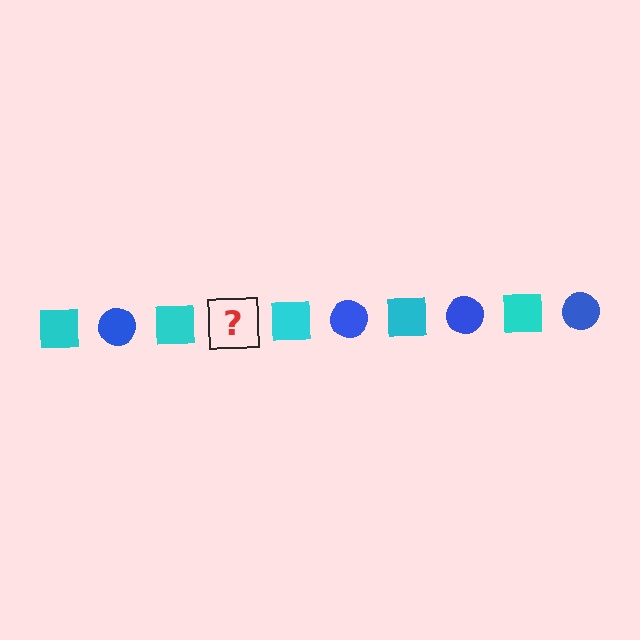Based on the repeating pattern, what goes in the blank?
The blank should be a blue circle.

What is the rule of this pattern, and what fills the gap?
The rule is that the pattern alternates between cyan square and blue circle. The gap should be filled with a blue circle.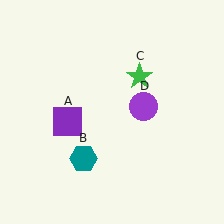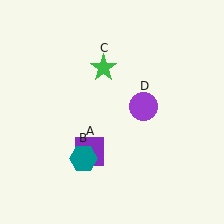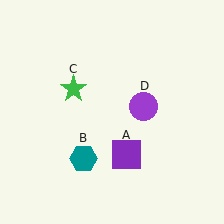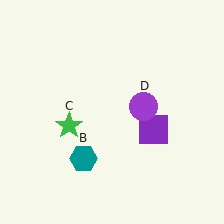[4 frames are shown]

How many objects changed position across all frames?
2 objects changed position: purple square (object A), green star (object C).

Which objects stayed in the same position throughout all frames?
Teal hexagon (object B) and purple circle (object D) remained stationary.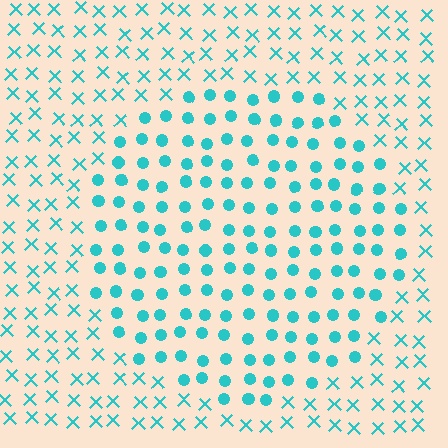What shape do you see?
I see a circle.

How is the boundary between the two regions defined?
The boundary is defined by a change in element shape: circles inside vs. X marks outside. All elements share the same color and spacing.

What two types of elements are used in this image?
The image uses circles inside the circle region and X marks outside it.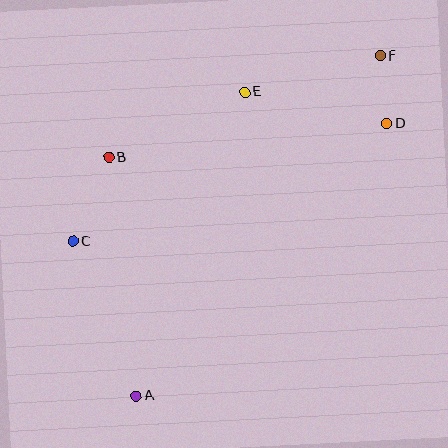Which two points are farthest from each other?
Points A and F are farthest from each other.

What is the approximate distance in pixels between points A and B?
The distance between A and B is approximately 240 pixels.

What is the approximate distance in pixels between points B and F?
The distance between B and F is approximately 290 pixels.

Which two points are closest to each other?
Points D and F are closest to each other.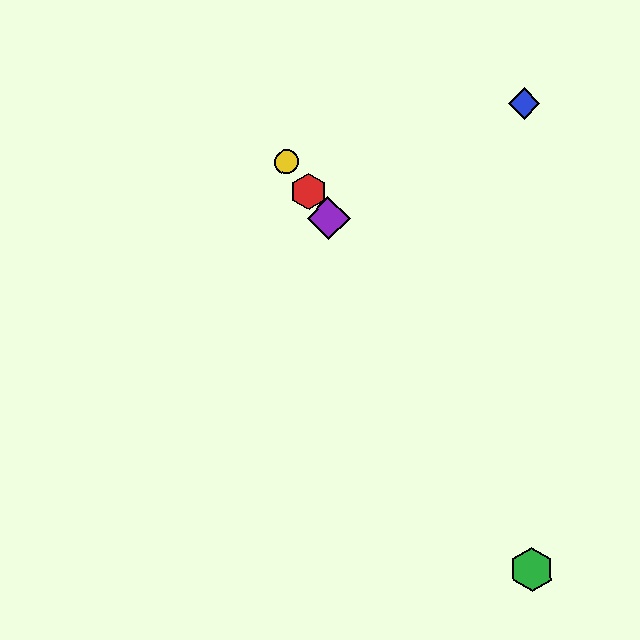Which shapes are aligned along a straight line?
The red hexagon, the yellow circle, the purple diamond are aligned along a straight line.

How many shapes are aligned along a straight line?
3 shapes (the red hexagon, the yellow circle, the purple diamond) are aligned along a straight line.